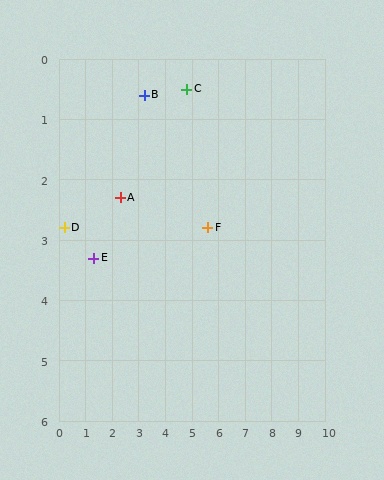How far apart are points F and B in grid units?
Points F and B are about 3.3 grid units apart.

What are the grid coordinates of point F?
Point F is at approximately (5.6, 2.8).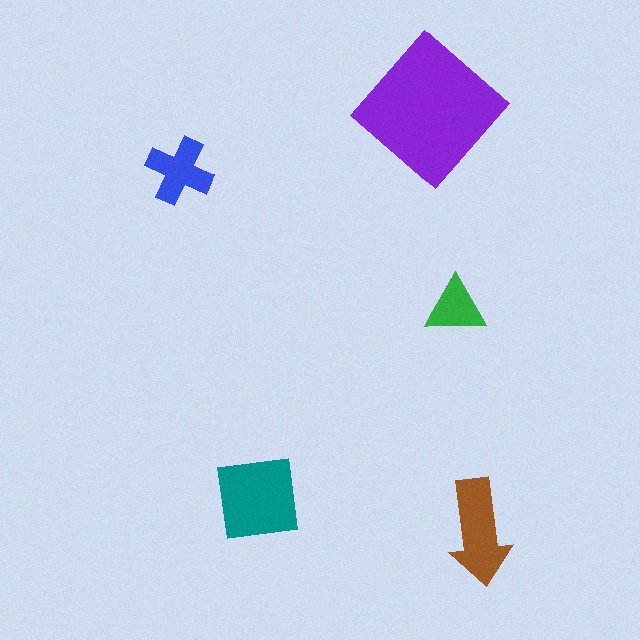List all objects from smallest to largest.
The green triangle, the blue cross, the brown arrow, the teal square, the purple diamond.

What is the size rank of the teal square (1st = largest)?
2nd.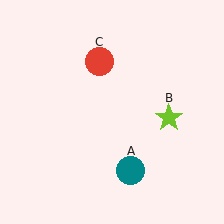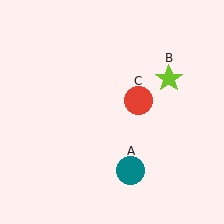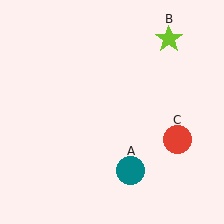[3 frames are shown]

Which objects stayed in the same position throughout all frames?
Teal circle (object A) remained stationary.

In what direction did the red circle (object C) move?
The red circle (object C) moved down and to the right.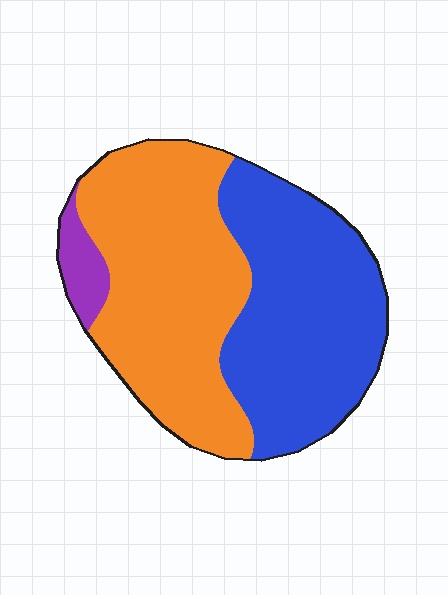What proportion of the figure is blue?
Blue covers about 45% of the figure.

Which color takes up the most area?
Orange, at roughly 50%.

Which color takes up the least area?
Purple, at roughly 5%.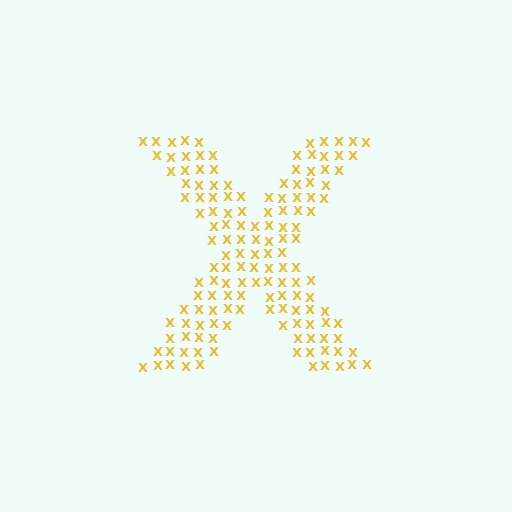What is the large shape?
The large shape is the letter X.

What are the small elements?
The small elements are letter X's.